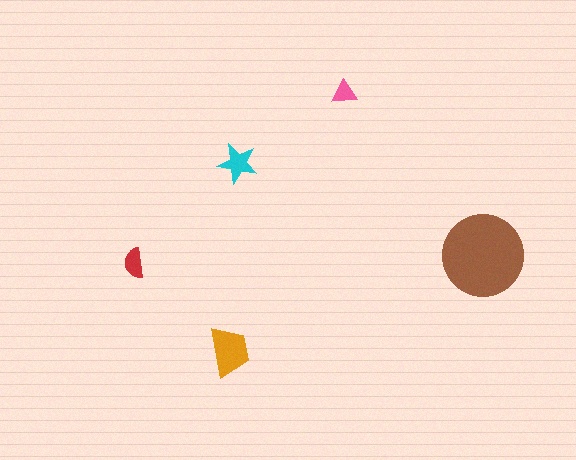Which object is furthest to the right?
The brown circle is rightmost.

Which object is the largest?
The brown circle.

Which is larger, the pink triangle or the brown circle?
The brown circle.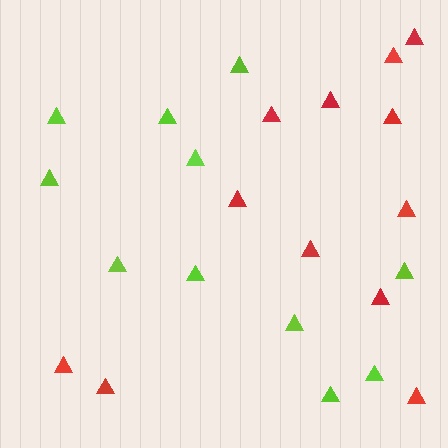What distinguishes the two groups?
There are 2 groups: one group of red triangles (12) and one group of lime triangles (11).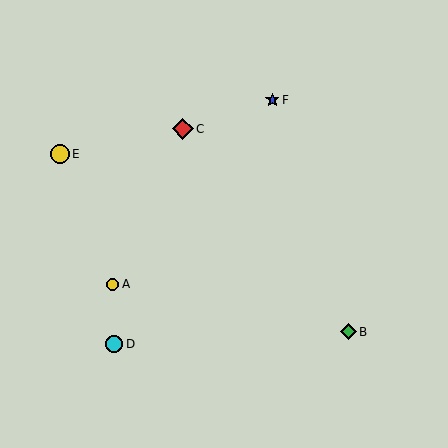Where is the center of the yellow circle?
The center of the yellow circle is at (112, 284).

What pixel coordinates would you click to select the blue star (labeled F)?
Click at (272, 100) to select the blue star F.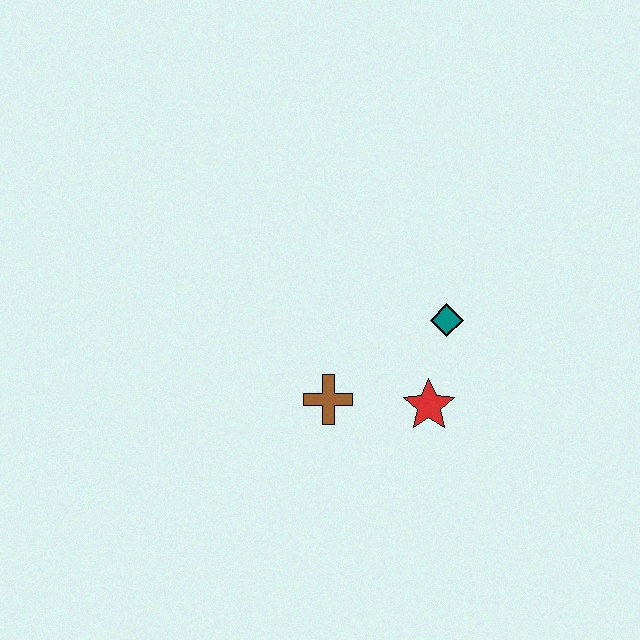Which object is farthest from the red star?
The brown cross is farthest from the red star.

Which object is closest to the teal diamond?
The red star is closest to the teal diamond.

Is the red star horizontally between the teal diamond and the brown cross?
Yes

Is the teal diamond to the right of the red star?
Yes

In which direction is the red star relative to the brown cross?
The red star is to the right of the brown cross.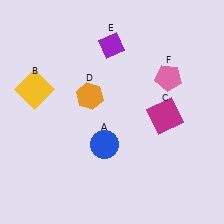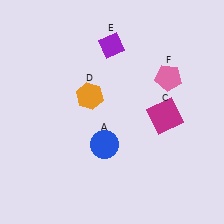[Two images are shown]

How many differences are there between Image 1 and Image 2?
There is 1 difference between the two images.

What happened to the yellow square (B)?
The yellow square (B) was removed in Image 2. It was in the top-left area of Image 1.